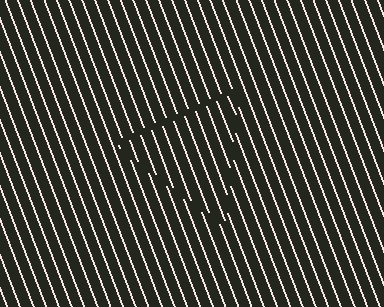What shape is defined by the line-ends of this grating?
An illusory triangle. The interior of the shape contains the same grating, shifted by half a period — the contour is defined by the phase discontinuity where line-ends from the inner and outer gratings abut.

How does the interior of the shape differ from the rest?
The interior of the shape contains the same grating, shifted by half a period — the contour is defined by the phase discontinuity where line-ends from the inner and outer gratings abut.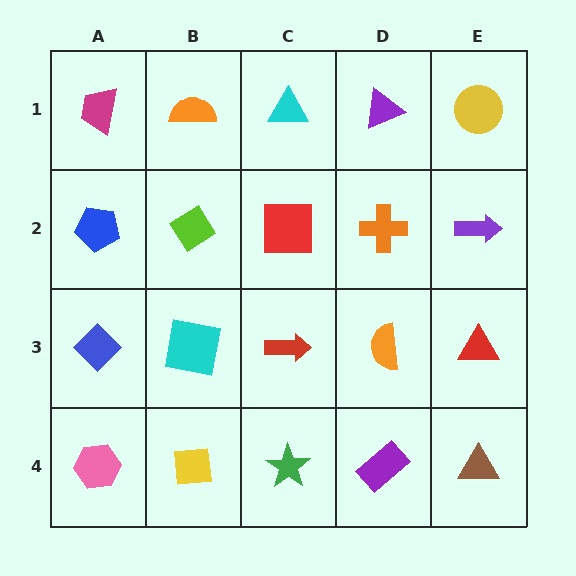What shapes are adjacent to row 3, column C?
A red square (row 2, column C), a green star (row 4, column C), a cyan square (row 3, column B), an orange semicircle (row 3, column D).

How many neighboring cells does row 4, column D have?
3.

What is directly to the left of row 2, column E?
An orange cross.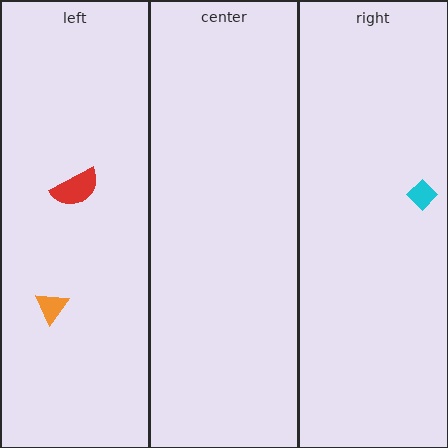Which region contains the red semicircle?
The left region.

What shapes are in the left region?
The red semicircle, the orange triangle.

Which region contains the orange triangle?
The left region.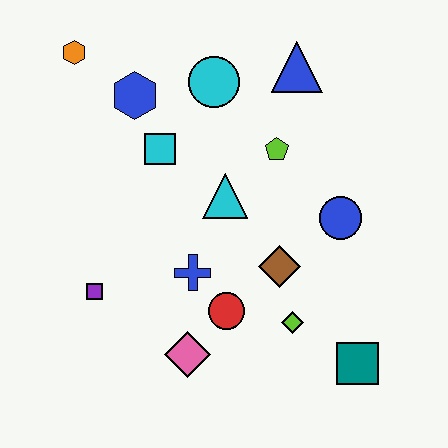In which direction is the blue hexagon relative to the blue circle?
The blue hexagon is to the left of the blue circle.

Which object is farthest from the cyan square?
The teal square is farthest from the cyan square.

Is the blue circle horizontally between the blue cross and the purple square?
No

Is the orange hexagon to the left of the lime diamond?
Yes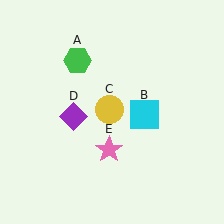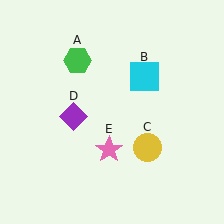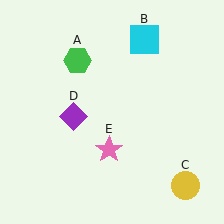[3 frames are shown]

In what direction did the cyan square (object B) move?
The cyan square (object B) moved up.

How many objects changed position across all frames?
2 objects changed position: cyan square (object B), yellow circle (object C).